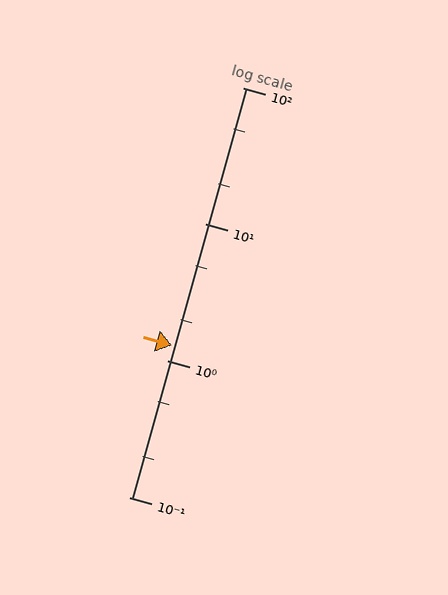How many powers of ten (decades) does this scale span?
The scale spans 3 decades, from 0.1 to 100.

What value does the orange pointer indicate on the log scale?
The pointer indicates approximately 1.3.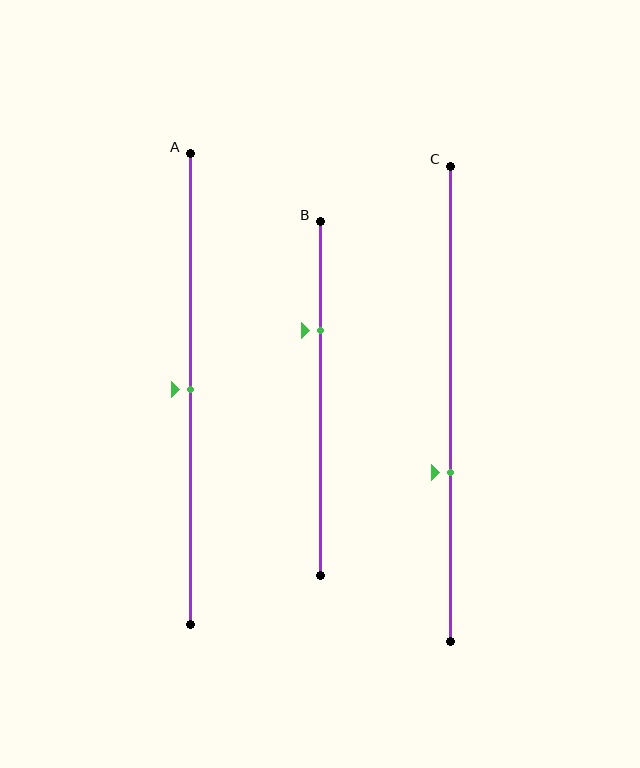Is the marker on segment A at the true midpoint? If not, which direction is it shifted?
Yes, the marker on segment A is at the true midpoint.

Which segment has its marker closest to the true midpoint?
Segment A has its marker closest to the true midpoint.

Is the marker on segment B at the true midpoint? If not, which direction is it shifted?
No, the marker on segment B is shifted upward by about 19% of the segment length.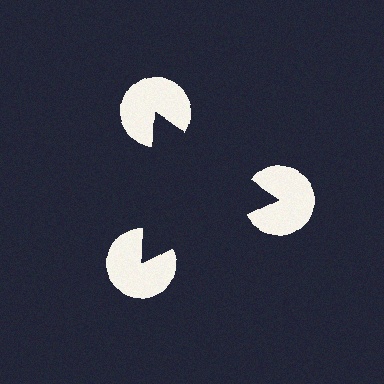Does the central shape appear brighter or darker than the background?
It typically appears slightly darker than the background, even though no actual brightness change is drawn.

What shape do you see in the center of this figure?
An illusory triangle — its edges are inferred from the aligned wedge cuts in the pac-man discs, not physically drawn.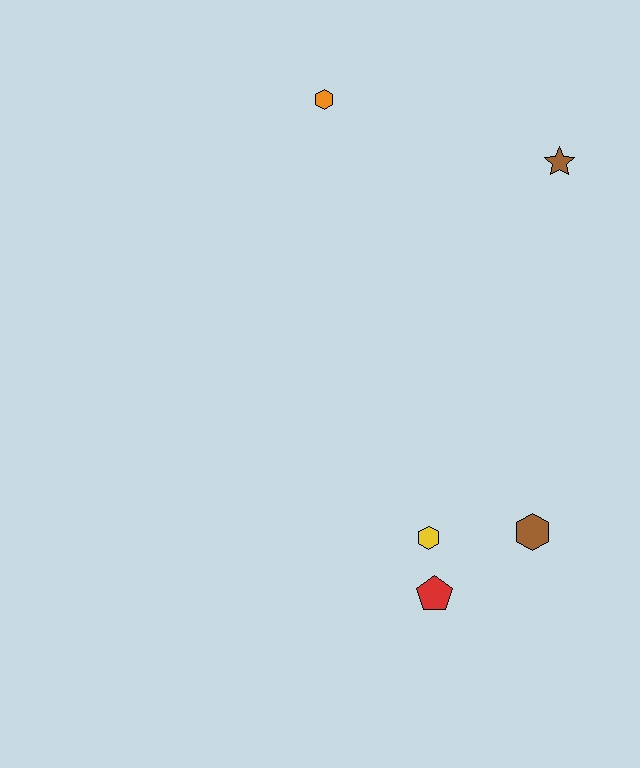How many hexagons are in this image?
There are 3 hexagons.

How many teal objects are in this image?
There are no teal objects.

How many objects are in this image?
There are 5 objects.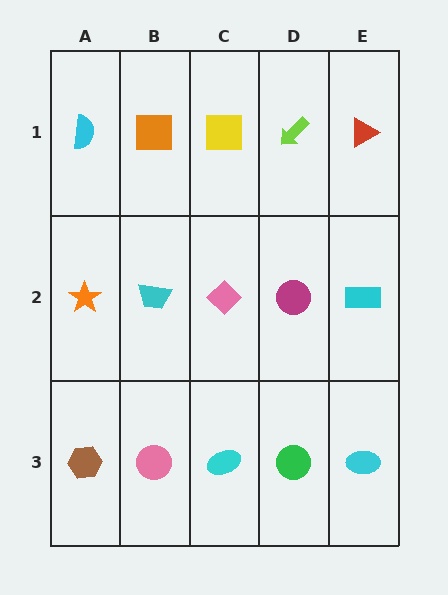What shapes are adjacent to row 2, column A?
A cyan semicircle (row 1, column A), a brown hexagon (row 3, column A), a cyan trapezoid (row 2, column B).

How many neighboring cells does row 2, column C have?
4.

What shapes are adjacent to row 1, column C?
A pink diamond (row 2, column C), an orange square (row 1, column B), a lime arrow (row 1, column D).